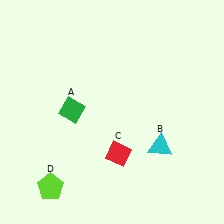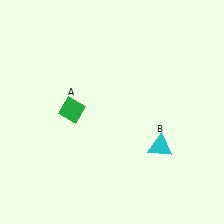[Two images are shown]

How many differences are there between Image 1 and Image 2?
There are 2 differences between the two images.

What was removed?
The red diamond (C), the lime pentagon (D) were removed in Image 2.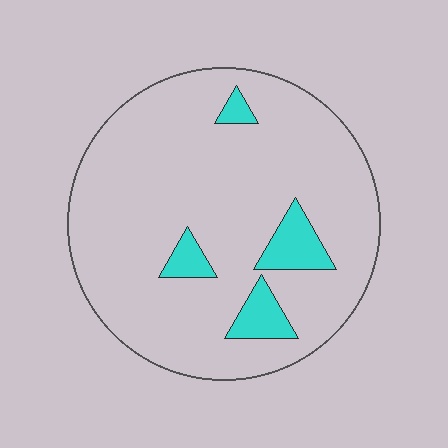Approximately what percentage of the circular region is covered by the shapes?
Approximately 10%.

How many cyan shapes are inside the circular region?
4.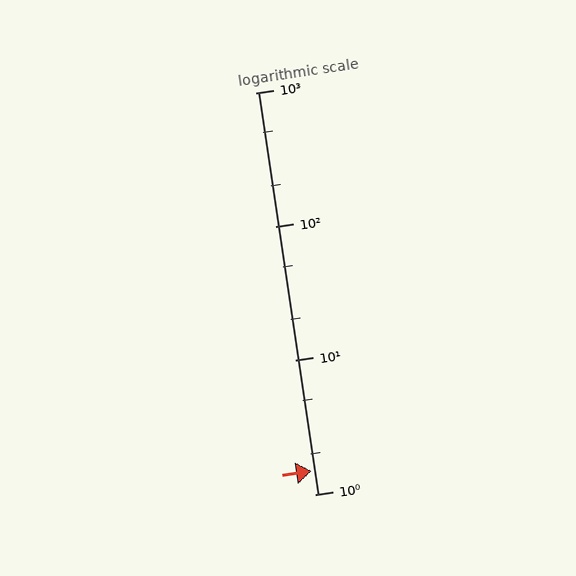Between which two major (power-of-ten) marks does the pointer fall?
The pointer is between 1 and 10.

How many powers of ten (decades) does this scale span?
The scale spans 3 decades, from 1 to 1000.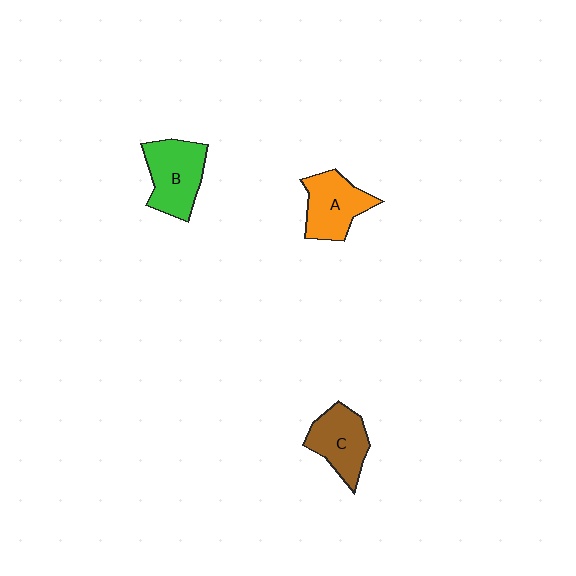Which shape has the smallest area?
Shape C (brown).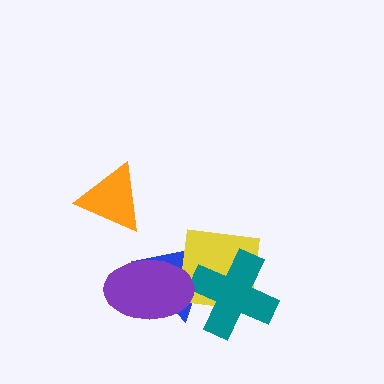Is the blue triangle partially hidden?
Yes, it is partially covered by another shape.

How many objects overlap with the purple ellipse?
2 objects overlap with the purple ellipse.